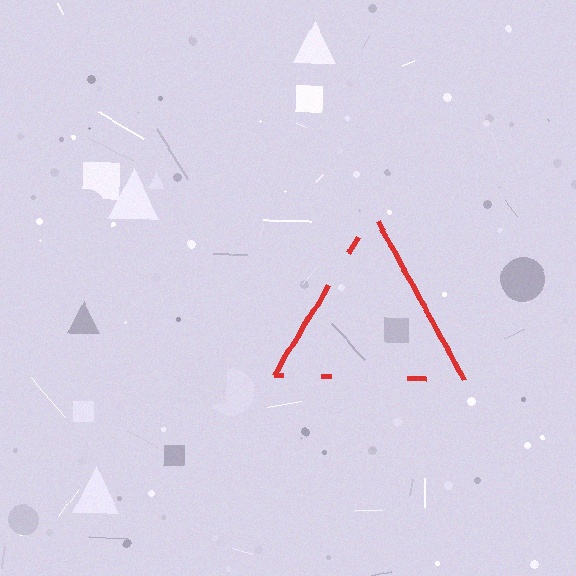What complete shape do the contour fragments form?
The contour fragments form a triangle.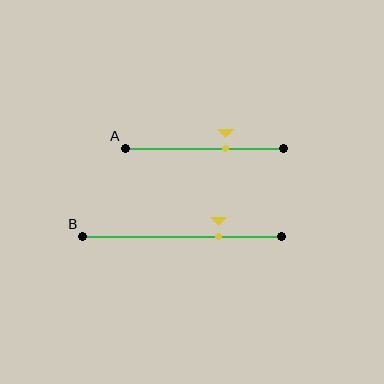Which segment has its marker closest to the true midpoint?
Segment A has its marker closest to the true midpoint.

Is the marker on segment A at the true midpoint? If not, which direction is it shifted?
No, the marker on segment A is shifted to the right by about 13% of the segment length.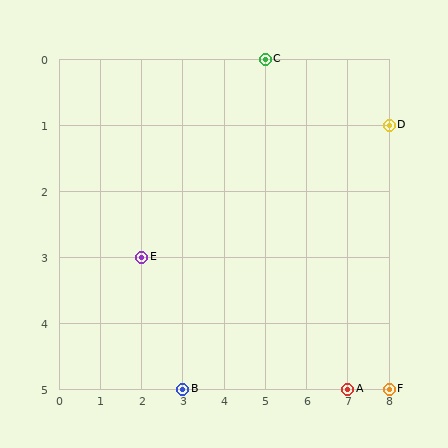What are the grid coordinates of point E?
Point E is at grid coordinates (2, 3).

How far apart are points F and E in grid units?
Points F and E are 6 columns and 2 rows apart (about 6.3 grid units diagonally).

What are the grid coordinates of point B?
Point B is at grid coordinates (3, 5).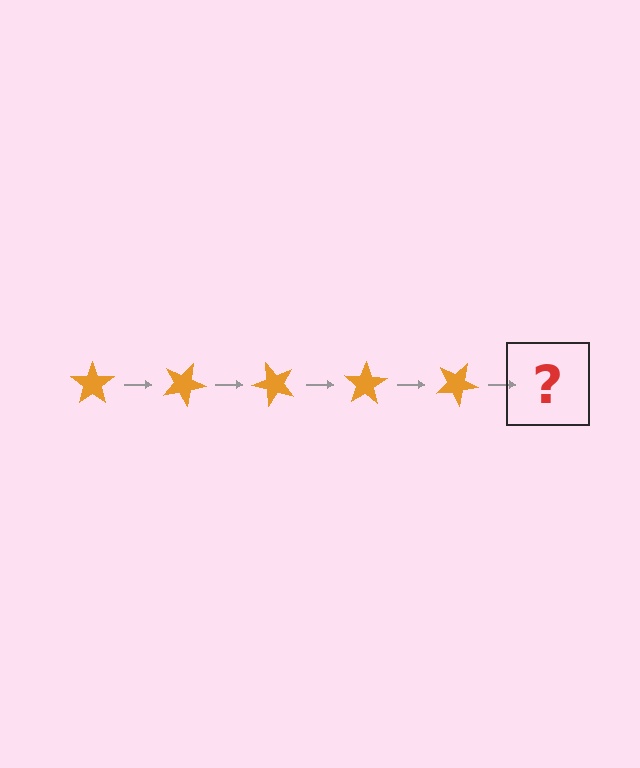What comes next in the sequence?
The next element should be an orange star rotated 125 degrees.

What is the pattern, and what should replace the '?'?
The pattern is that the star rotates 25 degrees each step. The '?' should be an orange star rotated 125 degrees.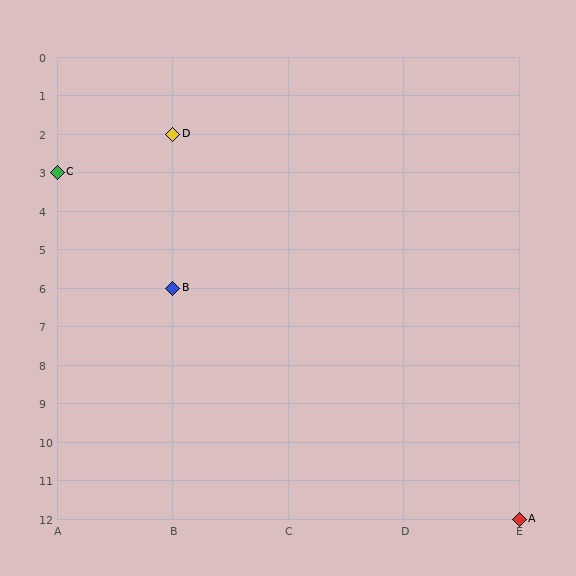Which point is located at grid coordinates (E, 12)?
Point A is at (E, 12).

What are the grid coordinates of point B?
Point B is at grid coordinates (B, 6).